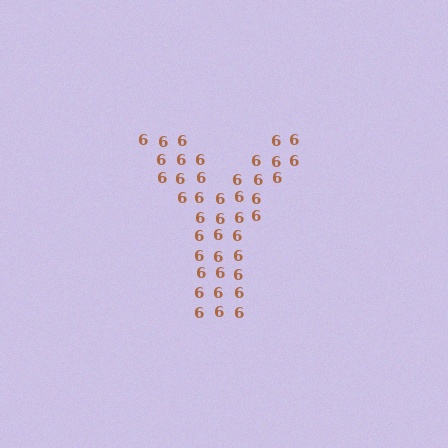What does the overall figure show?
The overall figure shows the letter Y.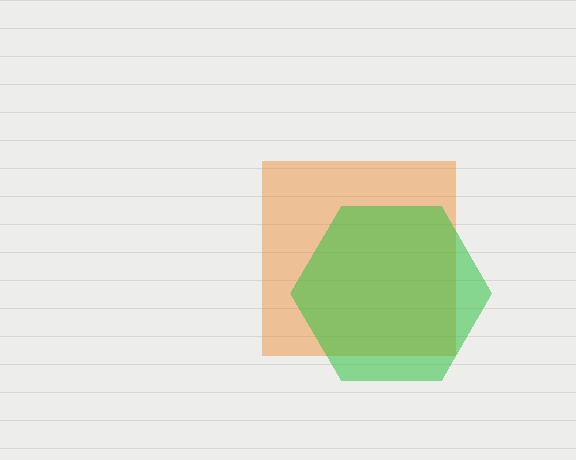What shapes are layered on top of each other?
The layered shapes are: an orange square, a green hexagon.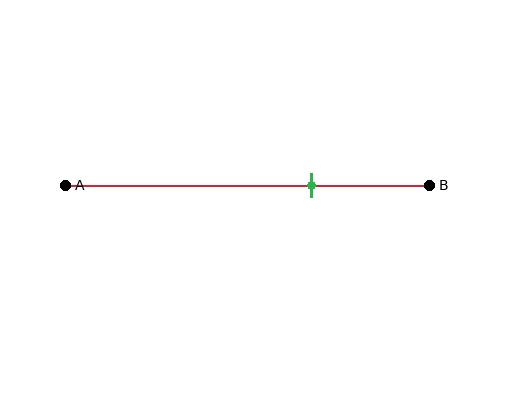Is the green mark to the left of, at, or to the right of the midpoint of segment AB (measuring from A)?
The green mark is to the right of the midpoint of segment AB.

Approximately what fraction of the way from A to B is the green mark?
The green mark is approximately 70% of the way from A to B.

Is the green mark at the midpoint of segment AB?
No, the mark is at about 70% from A, not at the 50% midpoint.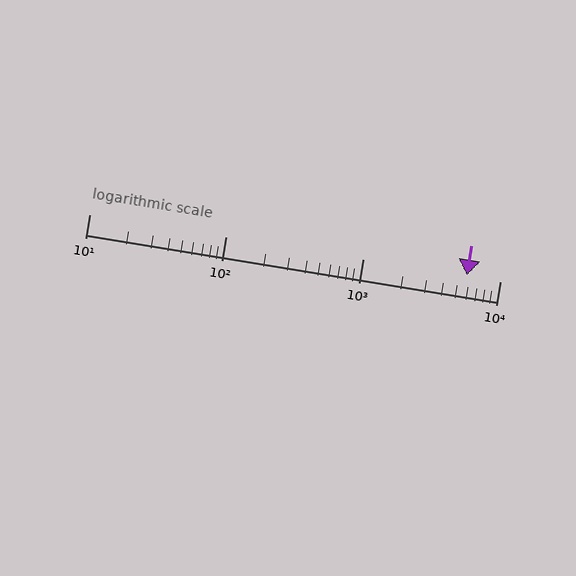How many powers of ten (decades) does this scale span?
The scale spans 3 decades, from 10 to 10000.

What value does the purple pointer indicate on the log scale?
The pointer indicates approximately 5700.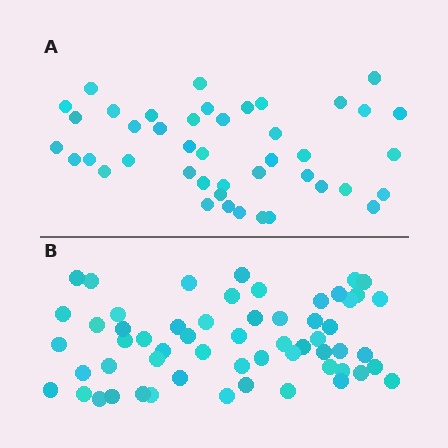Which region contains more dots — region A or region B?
Region B (the bottom region) has more dots.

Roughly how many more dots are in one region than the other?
Region B has approximately 15 more dots than region A.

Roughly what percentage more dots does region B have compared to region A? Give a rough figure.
About 35% more.